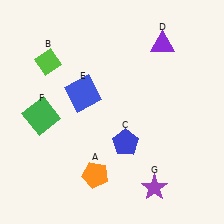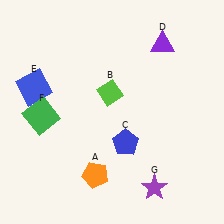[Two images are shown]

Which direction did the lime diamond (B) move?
The lime diamond (B) moved right.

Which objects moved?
The objects that moved are: the lime diamond (B), the blue square (E).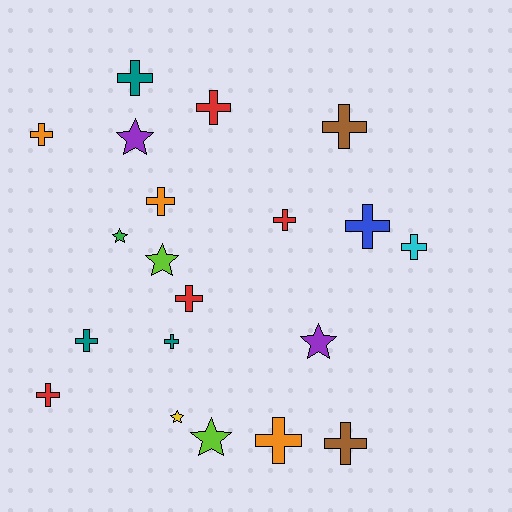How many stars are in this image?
There are 6 stars.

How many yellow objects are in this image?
There is 1 yellow object.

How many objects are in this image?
There are 20 objects.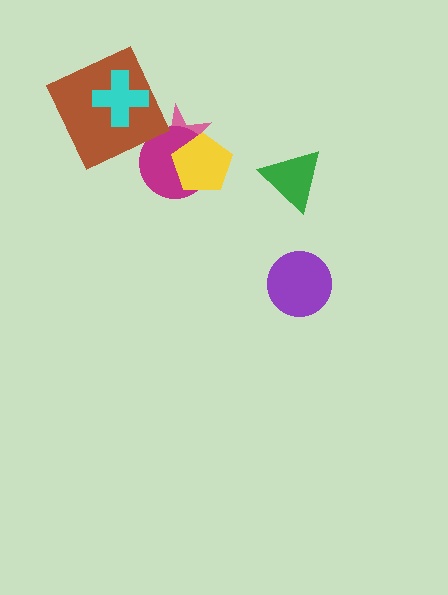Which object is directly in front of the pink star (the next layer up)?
The magenta circle is directly in front of the pink star.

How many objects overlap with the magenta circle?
2 objects overlap with the magenta circle.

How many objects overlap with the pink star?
2 objects overlap with the pink star.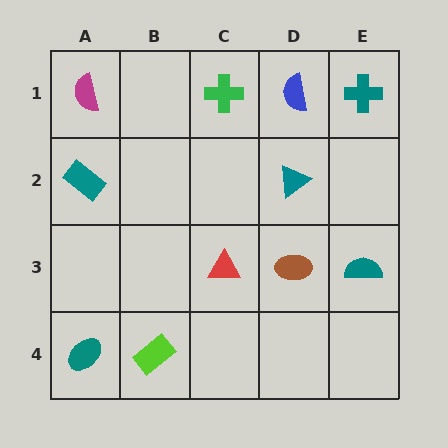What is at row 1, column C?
A green cross.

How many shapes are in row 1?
4 shapes.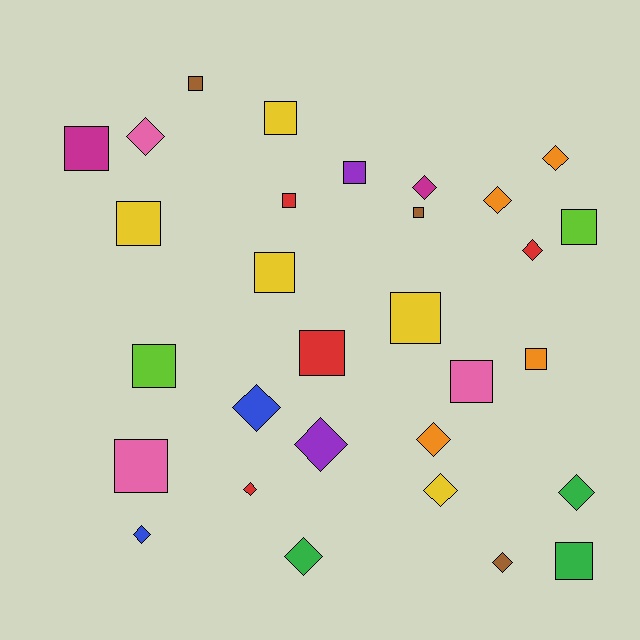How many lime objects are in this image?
There are 2 lime objects.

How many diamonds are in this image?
There are 14 diamonds.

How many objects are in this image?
There are 30 objects.